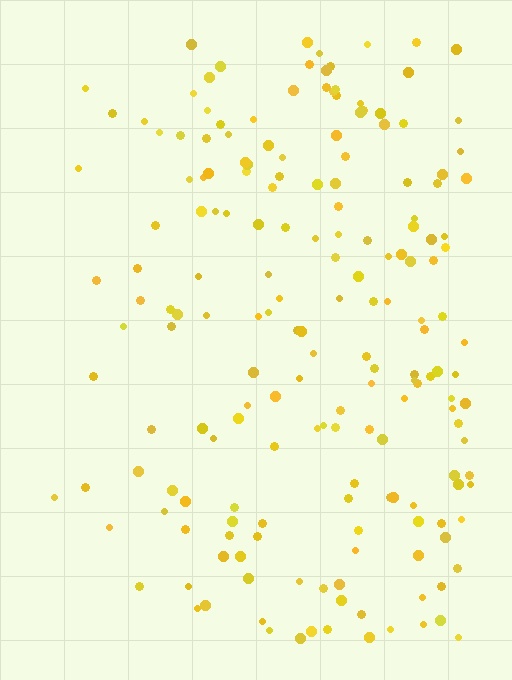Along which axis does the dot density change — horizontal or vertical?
Horizontal.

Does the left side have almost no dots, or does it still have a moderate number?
Still a moderate number, just noticeably fewer than the right.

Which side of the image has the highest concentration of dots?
The right.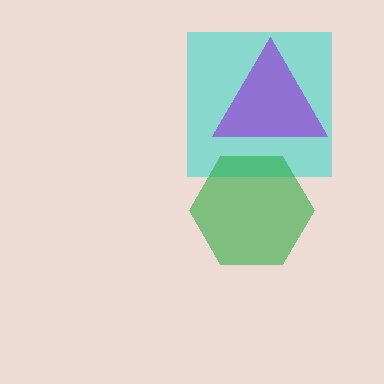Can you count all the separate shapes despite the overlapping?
Yes, there are 3 separate shapes.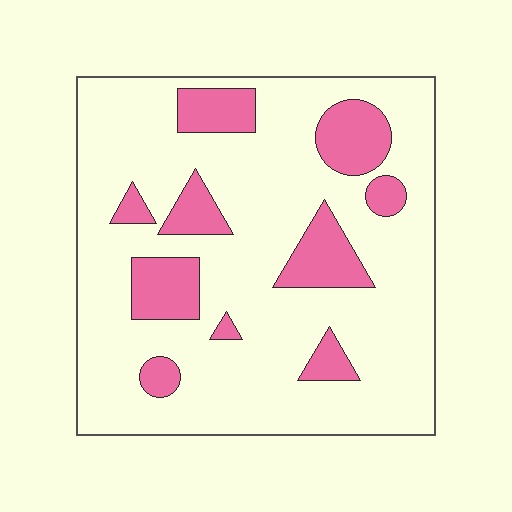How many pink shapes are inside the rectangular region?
10.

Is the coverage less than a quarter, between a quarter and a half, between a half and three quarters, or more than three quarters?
Less than a quarter.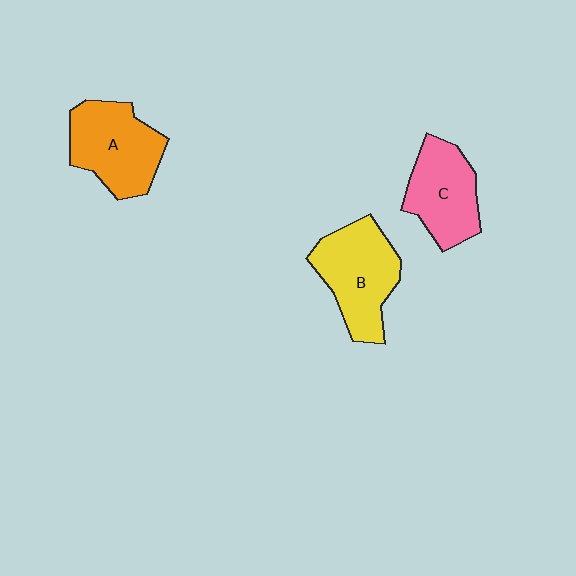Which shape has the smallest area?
Shape C (pink).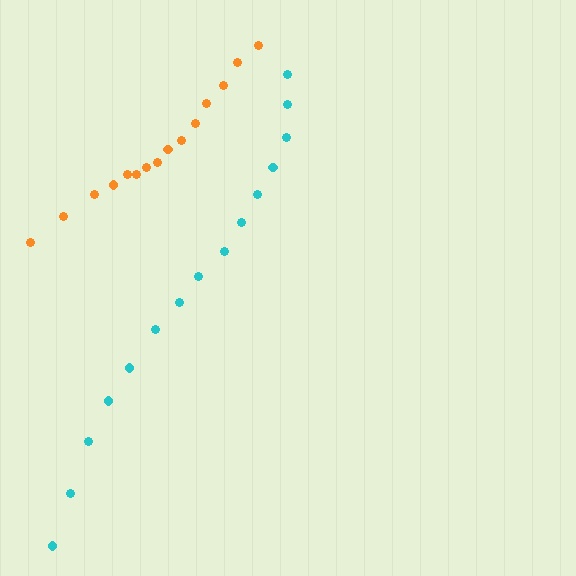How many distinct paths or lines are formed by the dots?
There are 2 distinct paths.